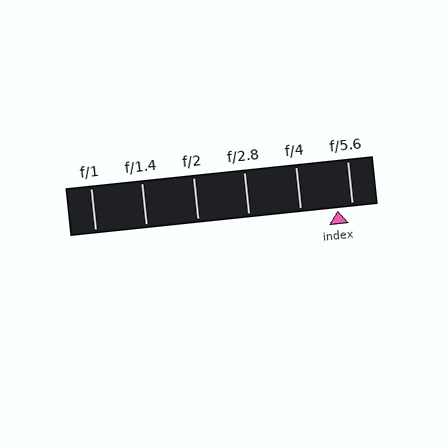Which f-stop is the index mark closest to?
The index mark is closest to f/5.6.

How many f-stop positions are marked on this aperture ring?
There are 6 f-stop positions marked.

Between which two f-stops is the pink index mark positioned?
The index mark is between f/4 and f/5.6.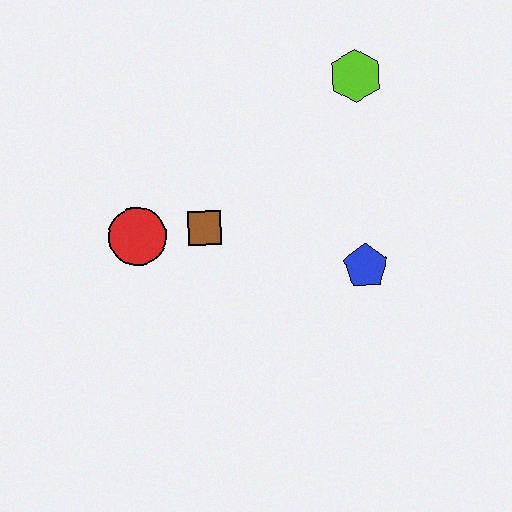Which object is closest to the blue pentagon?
The brown square is closest to the blue pentagon.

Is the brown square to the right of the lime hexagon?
No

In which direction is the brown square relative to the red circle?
The brown square is to the right of the red circle.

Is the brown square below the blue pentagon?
No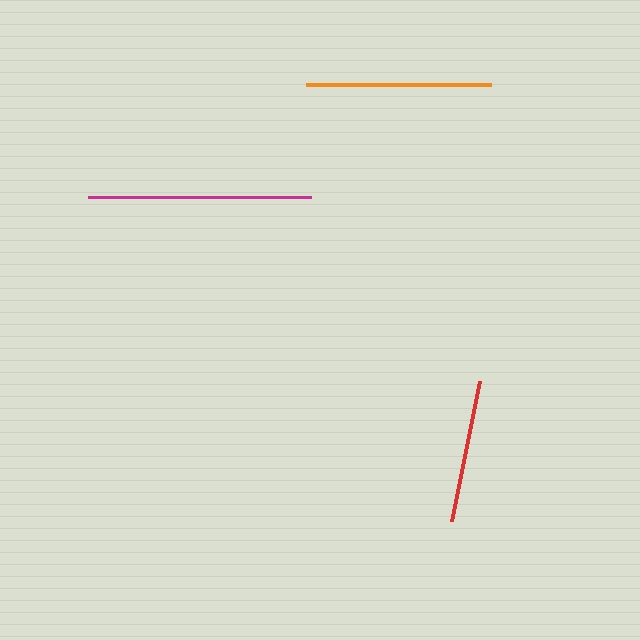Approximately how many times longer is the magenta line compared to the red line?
The magenta line is approximately 1.6 times the length of the red line.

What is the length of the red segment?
The red segment is approximately 143 pixels long.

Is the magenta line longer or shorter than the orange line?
The magenta line is longer than the orange line.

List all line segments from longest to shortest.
From longest to shortest: magenta, orange, red.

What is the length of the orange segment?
The orange segment is approximately 185 pixels long.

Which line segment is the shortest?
The red line is the shortest at approximately 143 pixels.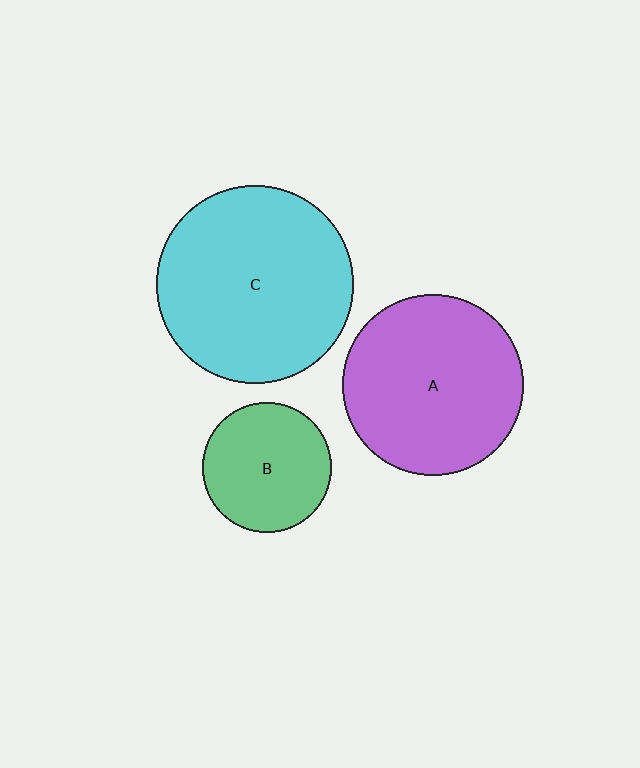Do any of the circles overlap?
No, none of the circles overlap.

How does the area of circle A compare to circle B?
Approximately 2.0 times.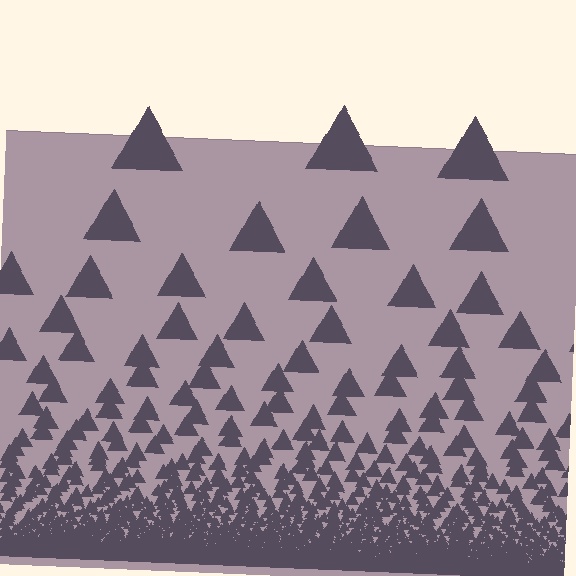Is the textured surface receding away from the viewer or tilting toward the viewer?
The surface appears to tilt toward the viewer. Texture elements get larger and sparser toward the top.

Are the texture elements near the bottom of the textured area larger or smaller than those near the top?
Smaller. The gradient is inverted — elements near the bottom are smaller and denser.